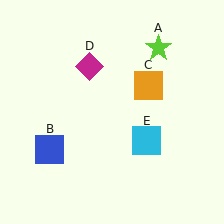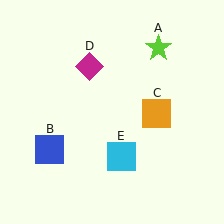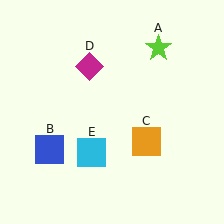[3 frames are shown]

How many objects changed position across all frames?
2 objects changed position: orange square (object C), cyan square (object E).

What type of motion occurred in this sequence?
The orange square (object C), cyan square (object E) rotated clockwise around the center of the scene.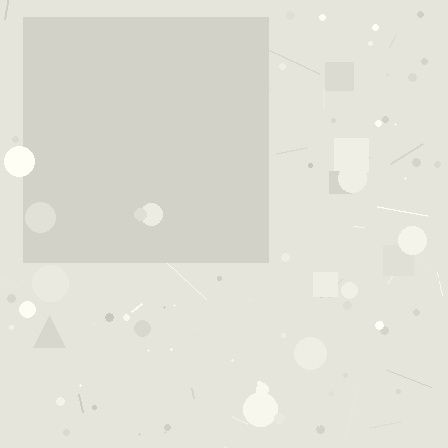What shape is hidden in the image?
A square is hidden in the image.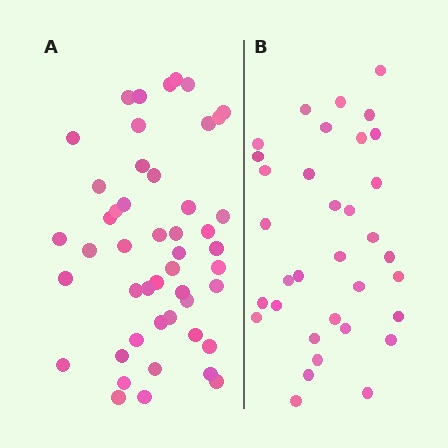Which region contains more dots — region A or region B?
Region A (the left region) has more dots.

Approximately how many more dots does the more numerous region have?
Region A has approximately 15 more dots than region B.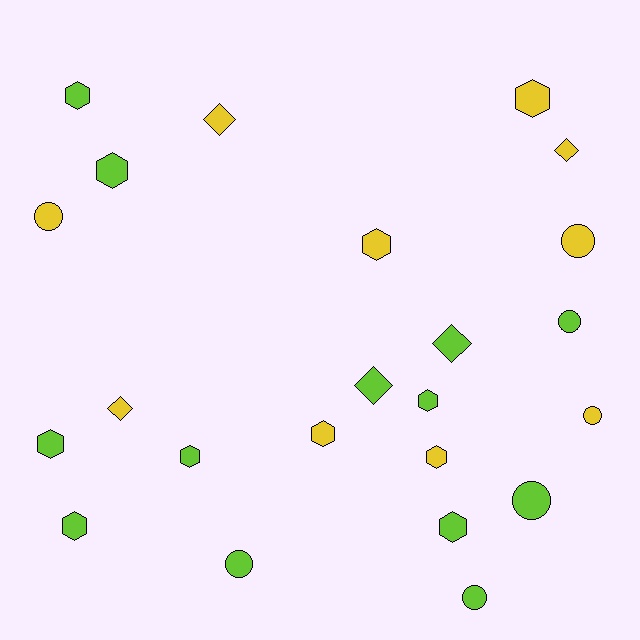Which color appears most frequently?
Lime, with 13 objects.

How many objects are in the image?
There are 23 objects.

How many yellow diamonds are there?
There are 3 yellow diamonds.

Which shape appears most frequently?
Hexagon, with 11 objects.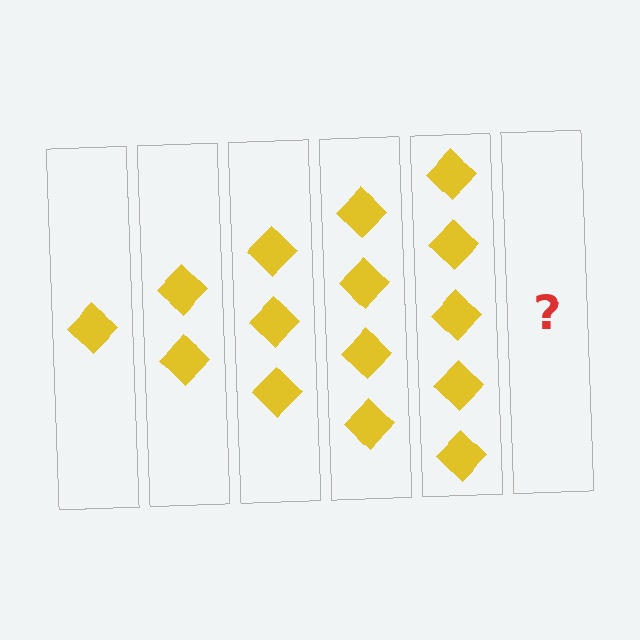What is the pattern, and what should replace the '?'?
The pattern is that each step adds one more diamond. The '?' should be 6 diamonds.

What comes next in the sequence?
The next element should be 6 diamonds.